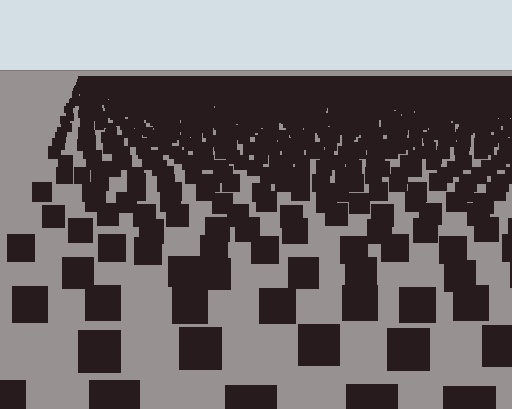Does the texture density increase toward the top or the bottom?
Density increases toward the top.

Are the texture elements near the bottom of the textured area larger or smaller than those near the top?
Larger. Near the bottom, elements are closer to the viewer and appear at a bigger on-screen size.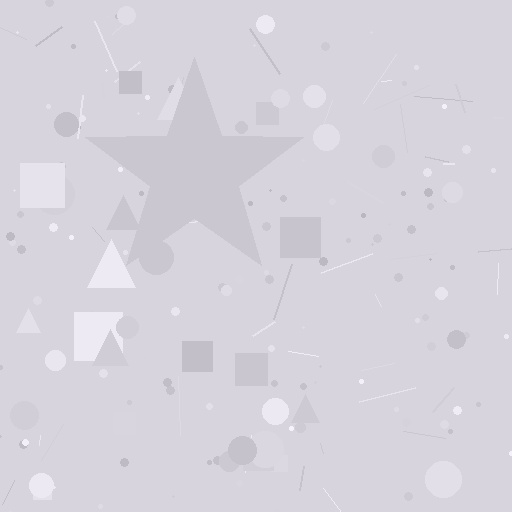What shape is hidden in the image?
A star is hidden in the image.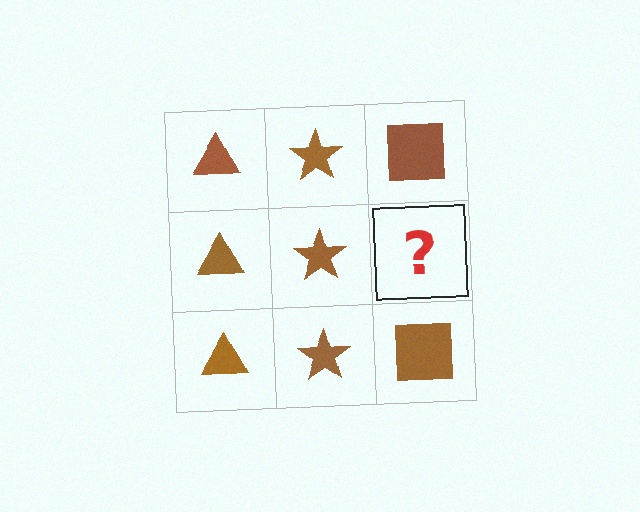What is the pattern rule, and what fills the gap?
The rule is that each column has a consistent shape. The gap should be filled with a brown square.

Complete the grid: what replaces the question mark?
The question mark should be replaced with a brown square.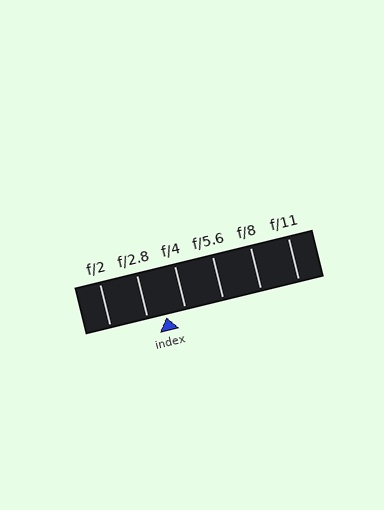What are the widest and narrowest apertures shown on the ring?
The widest aperture shown is f/2 and the narrowest is f/11.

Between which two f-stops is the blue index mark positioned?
The index mark is between f/2.8 and f/4.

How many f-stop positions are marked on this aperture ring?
There are 6 f-stop positions marked.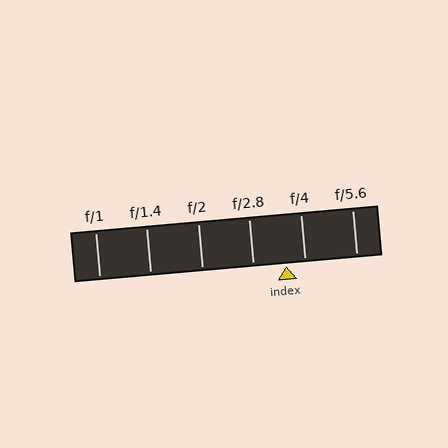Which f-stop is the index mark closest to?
The index mark is closest to f/4.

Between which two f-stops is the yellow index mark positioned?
The index mark is between f/2.8 and f/4.